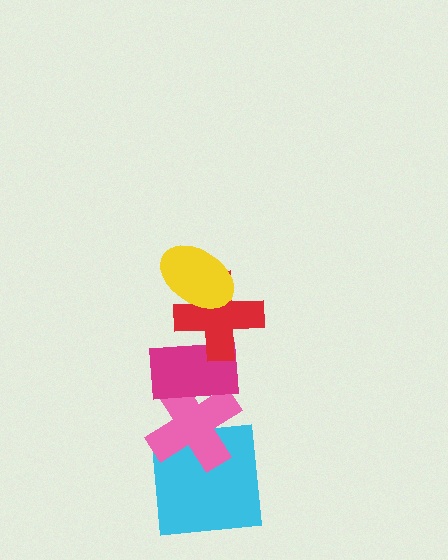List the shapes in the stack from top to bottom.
From top to bottom: the yellow ellipse, the red cross, the magenta rectangle, the pink cross, the cyan square.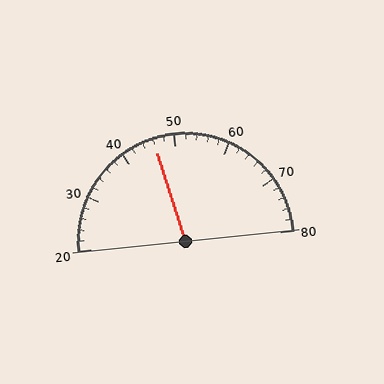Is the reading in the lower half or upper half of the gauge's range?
The reading is in the lower half of the range (20 to 80).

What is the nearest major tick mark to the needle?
The nearest major tick mark is 50.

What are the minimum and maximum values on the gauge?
The gauge ranges from 20 to 80.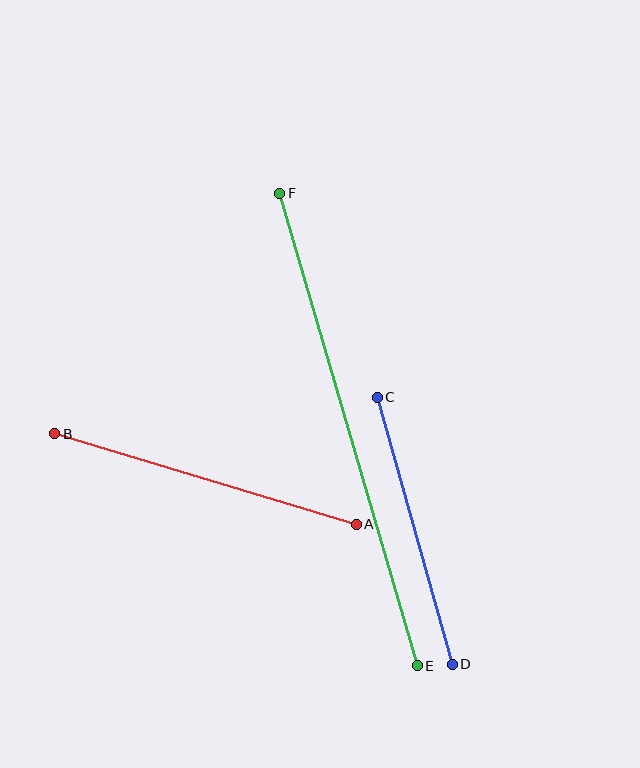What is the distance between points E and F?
The distance is approximately 492 pixels.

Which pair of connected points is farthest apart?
Points E and F are farthest apart.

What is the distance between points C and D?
The distance is approximately 278 pixels.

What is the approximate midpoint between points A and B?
The midpoint is at approximately (206, 479) pixels.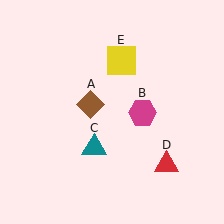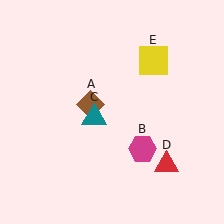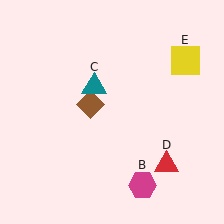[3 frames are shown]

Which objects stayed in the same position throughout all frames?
Brown diamond (object A) and red triangle (object D) remained stationary.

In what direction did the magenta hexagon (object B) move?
The magenta hexagon (object B) moved down.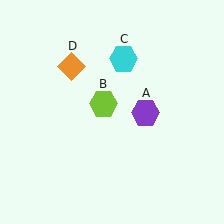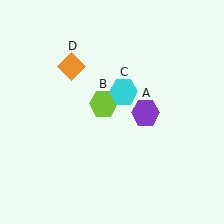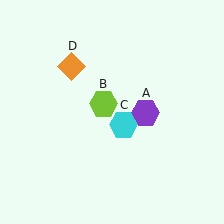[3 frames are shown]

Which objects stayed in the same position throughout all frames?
Purple hexagon (object A) and lime hexagon (object B) and orange diamond (object D) remained stationary.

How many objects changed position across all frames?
1 object changed position: cyan hexagon (object C).